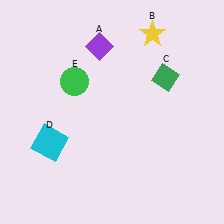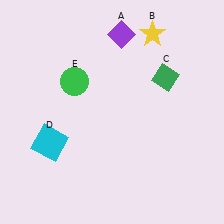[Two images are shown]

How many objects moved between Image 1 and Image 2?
1 object moved between the two images.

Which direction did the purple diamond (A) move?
The purple diamond (A) moved right.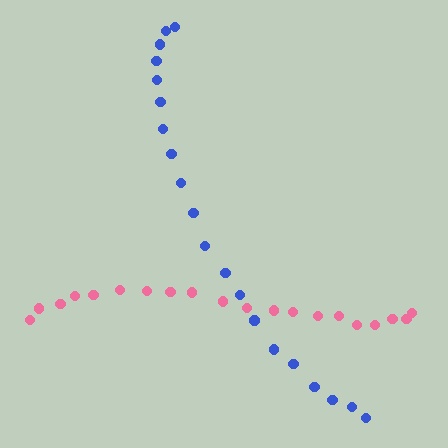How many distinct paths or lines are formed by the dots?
There are 2 distinct paths.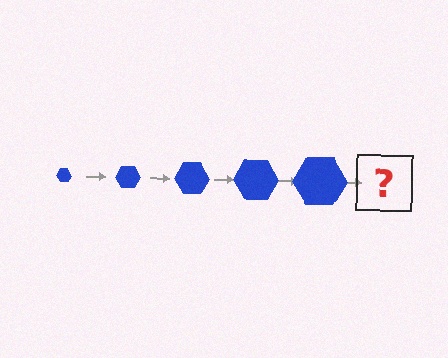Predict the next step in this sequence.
The next step is a blue hexagon, larger than the previous one.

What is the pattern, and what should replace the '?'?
The pattern is that the hexagon gets progressively larger each step. The '?' should be a blue hexagon, larger than the previous one.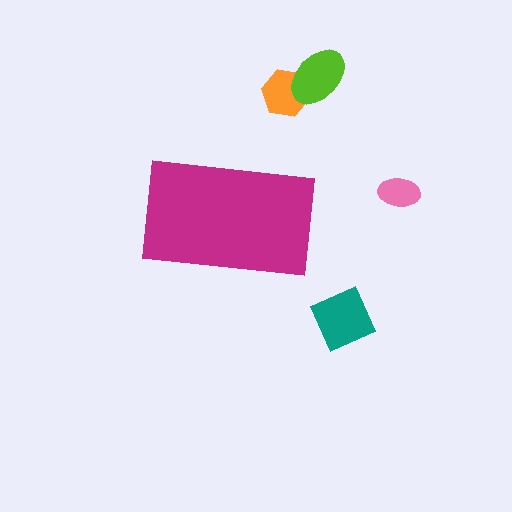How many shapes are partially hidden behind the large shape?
0 shapes are partially hidden.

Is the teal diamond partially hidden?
No, the teal diamond is fully visible.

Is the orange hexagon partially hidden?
No, the orange hexagon is fully visible.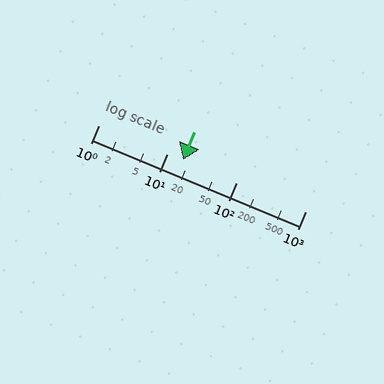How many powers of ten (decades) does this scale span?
The scale spans 3 decades, from 1 to 1000.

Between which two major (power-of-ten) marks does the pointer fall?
The pointer is between 10 and 100.